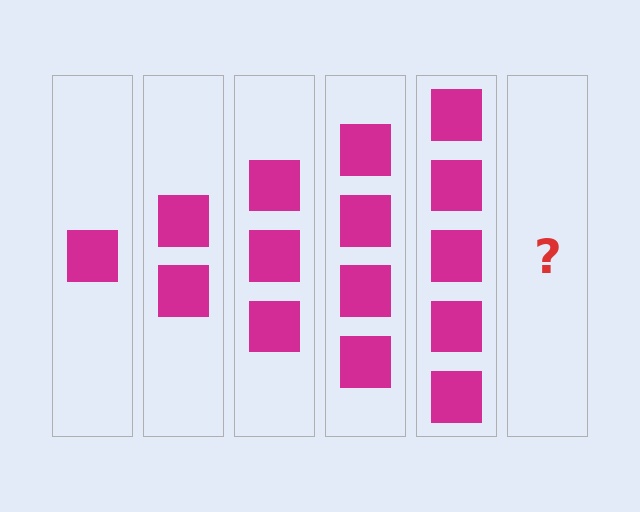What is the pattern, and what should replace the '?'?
The pattern is that each step adds one more square. The '?' should be 6 squares.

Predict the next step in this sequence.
The next step is 6 squares.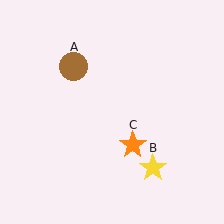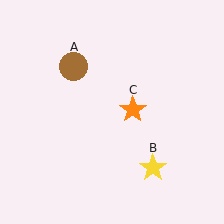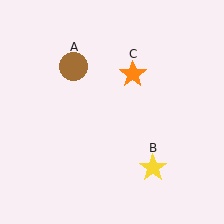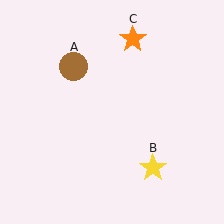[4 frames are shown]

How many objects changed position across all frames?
1 object changed position: orange star (object C).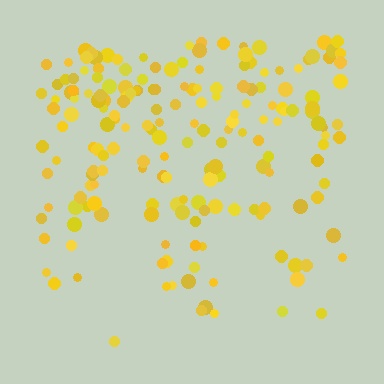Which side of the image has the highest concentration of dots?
The top.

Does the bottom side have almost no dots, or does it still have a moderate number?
Still a moderate number, just noticeably fewer than the top.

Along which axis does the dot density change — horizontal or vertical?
Vertical.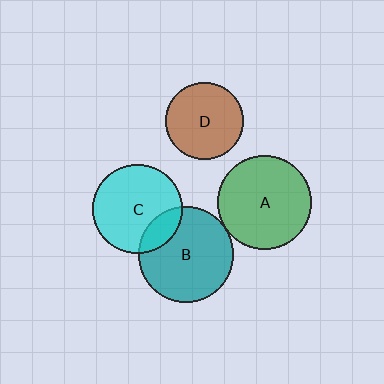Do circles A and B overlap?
Yes.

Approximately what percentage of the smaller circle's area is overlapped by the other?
Approximately 5%.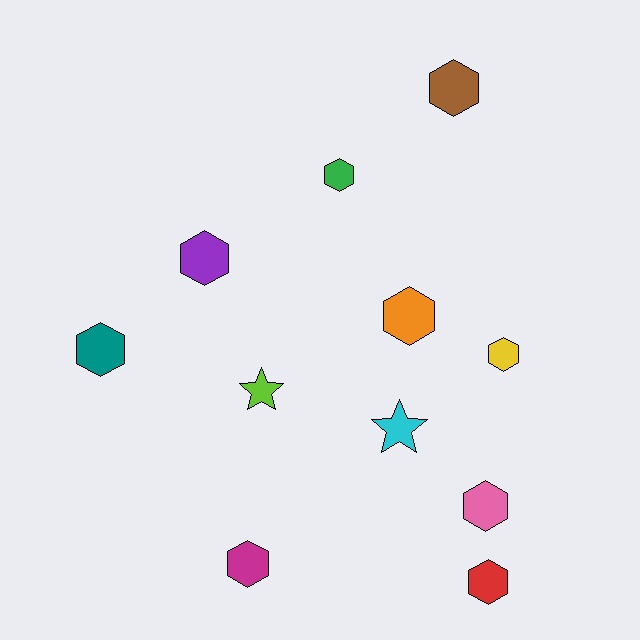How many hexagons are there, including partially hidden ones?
There are 9 hexagons.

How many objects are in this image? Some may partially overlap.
There are 11 objects.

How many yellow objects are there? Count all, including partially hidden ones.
There is 1 yellow object.